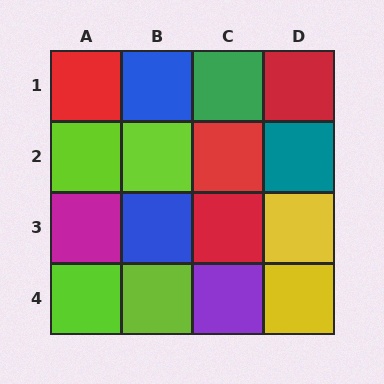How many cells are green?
1 cell is green.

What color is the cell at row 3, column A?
Magenta.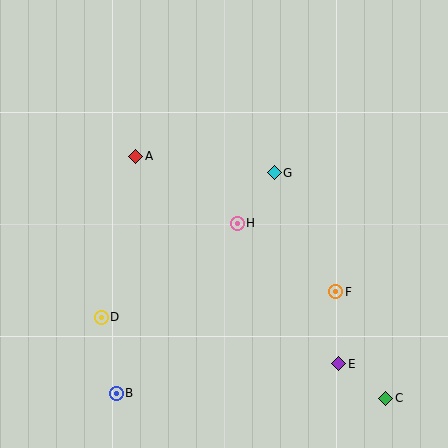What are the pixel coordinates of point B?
Point B is at (116, 393).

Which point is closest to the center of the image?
Point H at (237, 223) is closest to the center.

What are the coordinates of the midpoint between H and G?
The midpoint between H and G is at (256, 198).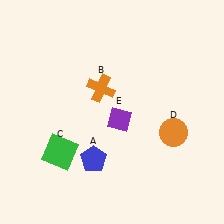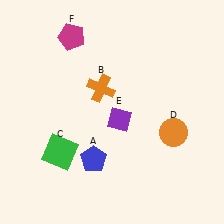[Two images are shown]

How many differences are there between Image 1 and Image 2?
There is 1 difference between the two images.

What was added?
A magenta pentagon (F) was added in Image 2.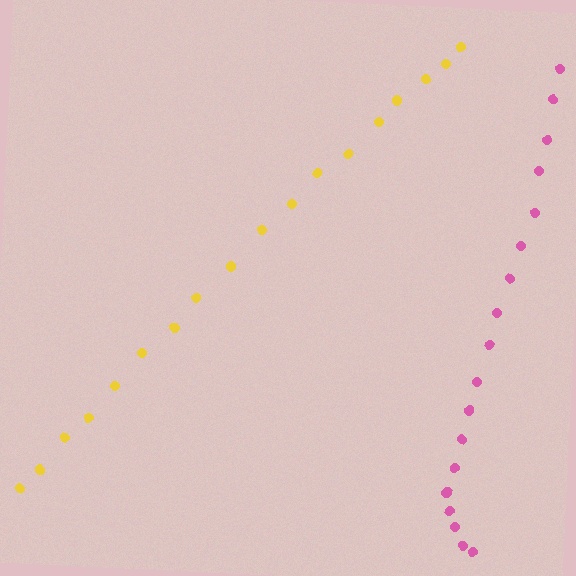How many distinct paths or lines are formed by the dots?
There are 2 distinct paths.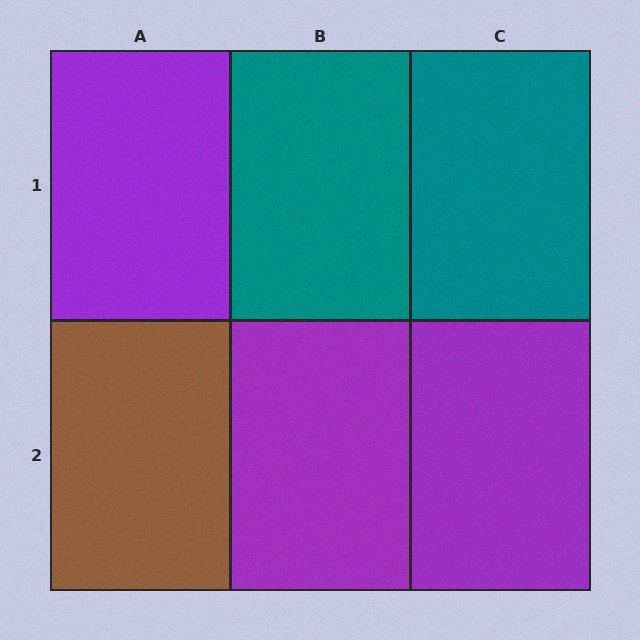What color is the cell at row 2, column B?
Purple.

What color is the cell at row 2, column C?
Purple.